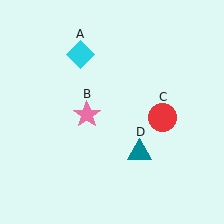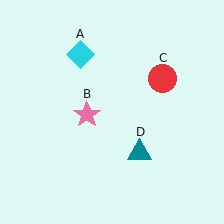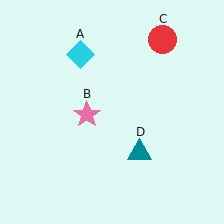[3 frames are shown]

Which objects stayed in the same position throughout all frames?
Cyan diamond (object A) and pink star (object B) and teal triangle (object D) remained stationary.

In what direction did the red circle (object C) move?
The red circle (object C) moved up.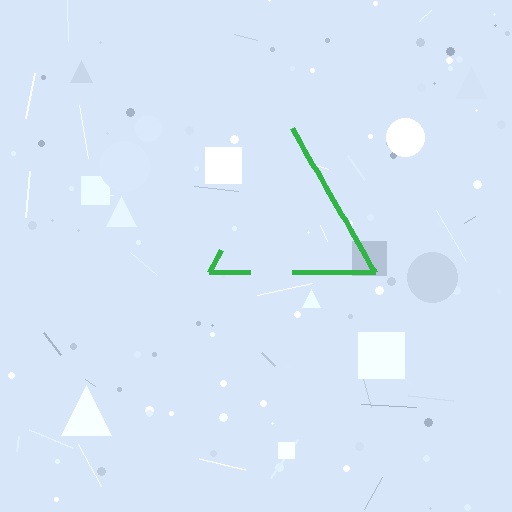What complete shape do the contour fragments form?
The contour fragments form a triangle.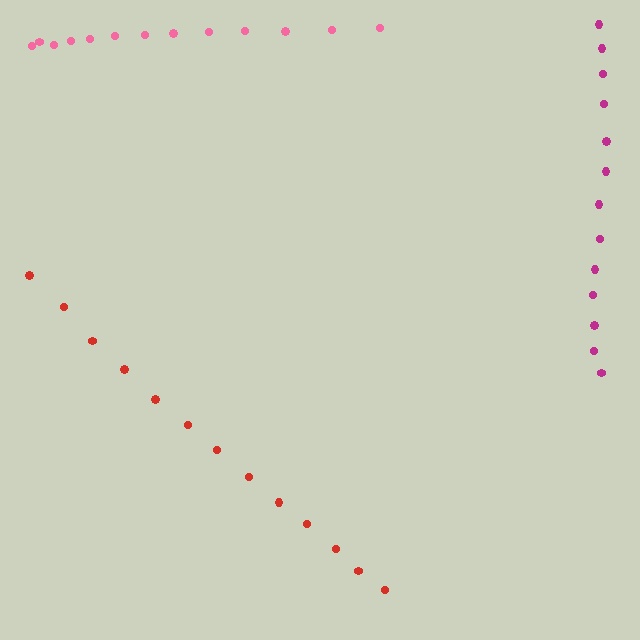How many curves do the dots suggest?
There are 3 distinct paths.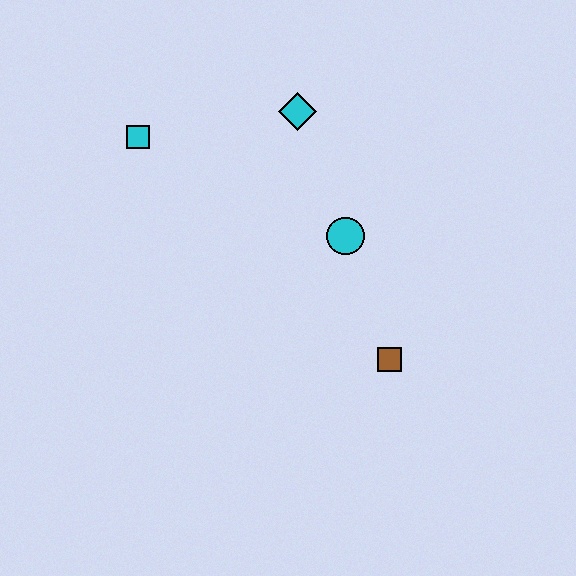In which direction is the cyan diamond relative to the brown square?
The cyan diamond is above the brown square.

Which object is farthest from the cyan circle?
The cyan square is farthest from the cyan circle.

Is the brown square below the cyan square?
Yes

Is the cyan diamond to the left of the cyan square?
No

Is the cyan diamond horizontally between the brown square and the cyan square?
Yes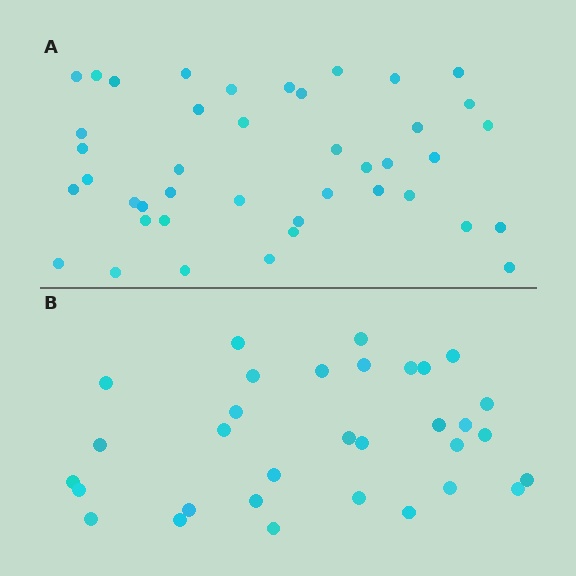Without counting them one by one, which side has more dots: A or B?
Region A (the top region) has more dots.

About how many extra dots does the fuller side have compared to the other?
Region A has roughly 10 or so more dots than region B.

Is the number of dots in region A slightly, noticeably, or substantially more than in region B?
Region A has noticeably more, but not dramatically so. The ratio is roughly 1.3 to 1.